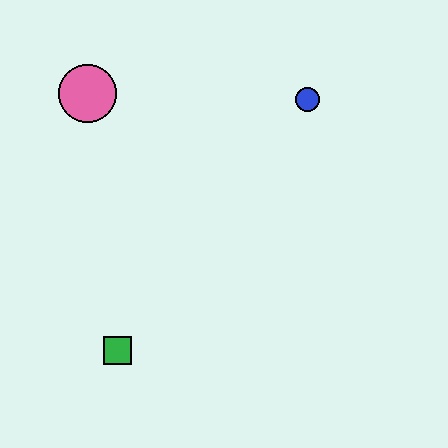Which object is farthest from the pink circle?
The green square is farthest from the pink circle.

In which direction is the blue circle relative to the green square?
The blue circle is above the green square.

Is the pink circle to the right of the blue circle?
No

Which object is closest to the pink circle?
The blue circle is closest to the pink circle.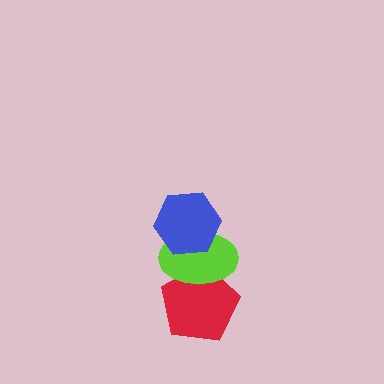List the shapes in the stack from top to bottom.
From top to bottom: the blue hexagon, the lime ellipse, the red pentagon.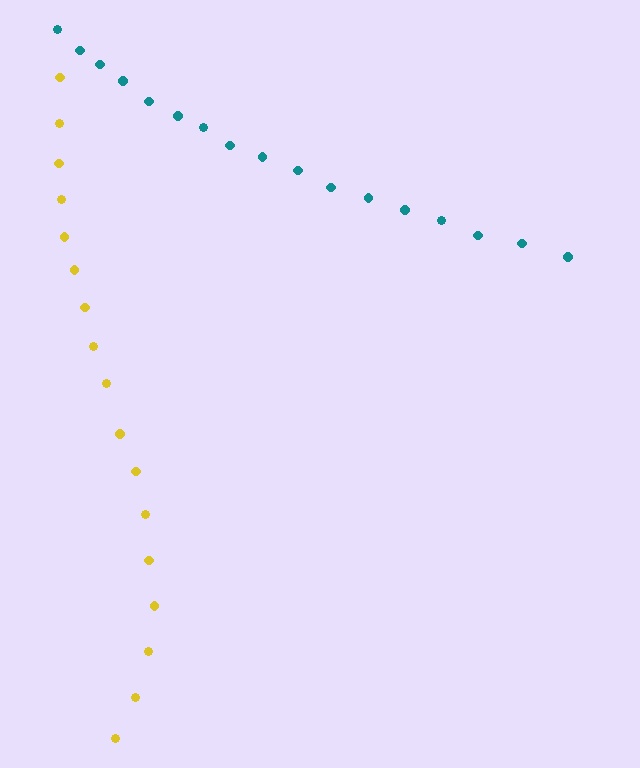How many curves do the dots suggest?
There are 2 distinct paths.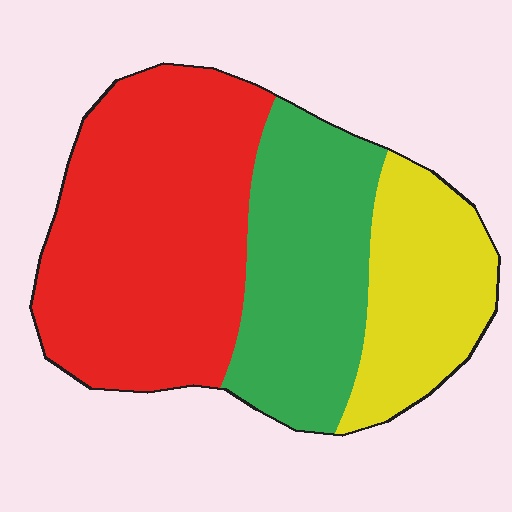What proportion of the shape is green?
Green takes up between a quarter and a half of the shape.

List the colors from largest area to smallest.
From largest to smallest: red, green, yellow.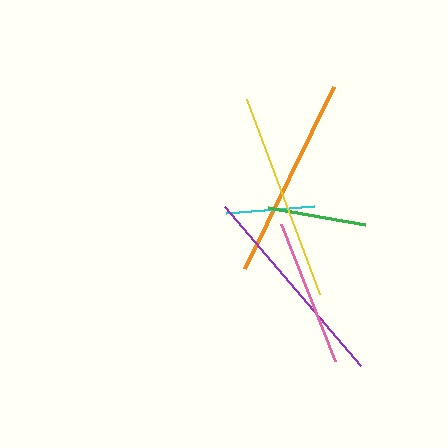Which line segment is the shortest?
The cyan line is the shortest at approximately 88 pixels.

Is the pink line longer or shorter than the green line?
The pink line is longer than the green line.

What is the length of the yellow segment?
The yellow segment is approximately 208 pixels long.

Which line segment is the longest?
The purple line is the longest at approximately 209 pixels.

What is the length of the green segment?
The green segment is approximately 99 pixels long.